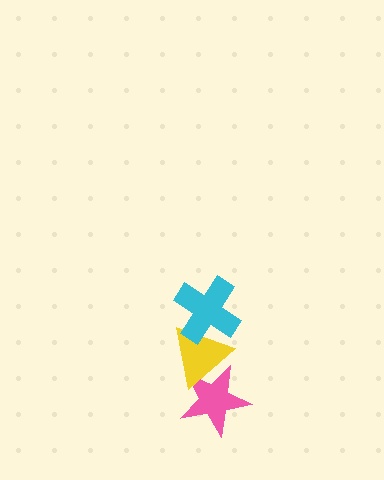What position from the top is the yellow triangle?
The yellow triangle is 2nd from the top.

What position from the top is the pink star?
The pink star is 3rd from the top.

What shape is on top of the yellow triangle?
The cyan cross is on top of the yellow triangle.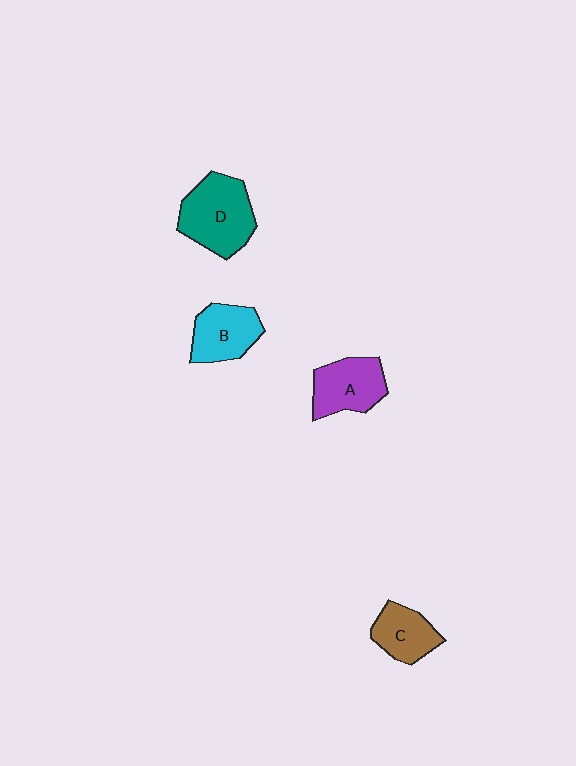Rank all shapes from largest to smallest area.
From largest to smallest: D (teal), A (purple), B (cyan), C (brown).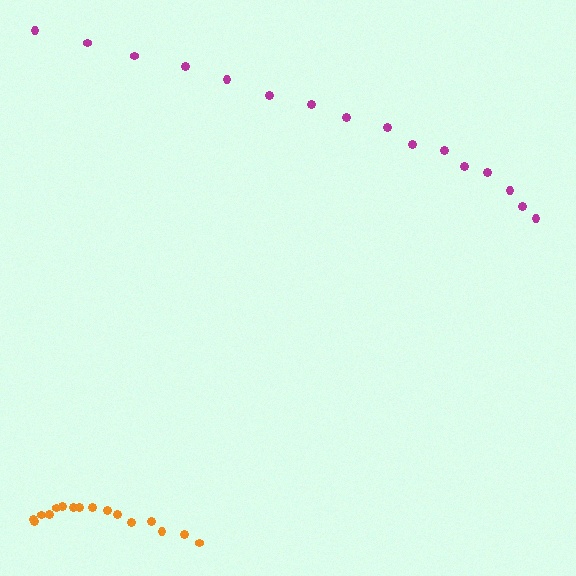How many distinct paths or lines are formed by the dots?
There are 2 distinct paths.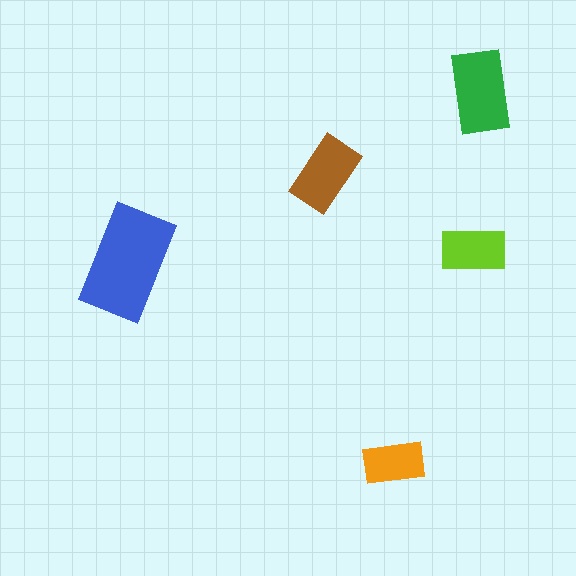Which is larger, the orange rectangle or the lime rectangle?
The lime one.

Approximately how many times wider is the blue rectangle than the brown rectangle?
About 1.5 times wider.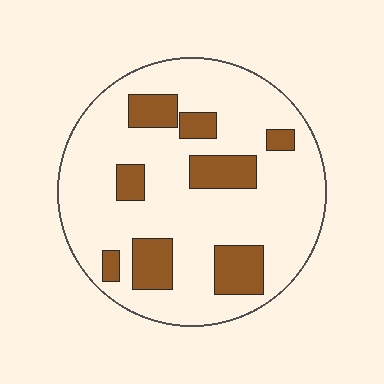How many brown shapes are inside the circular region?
8.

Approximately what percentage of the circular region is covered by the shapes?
Approximately 20%.